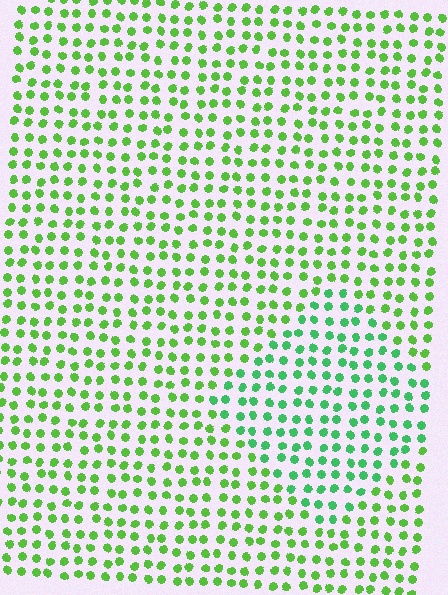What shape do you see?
I see a diamond.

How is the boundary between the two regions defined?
The boundary is defined purely by a slight shift in hue (about 30 degrees). Spacing, size, and orientation are identical on both sides.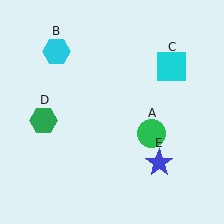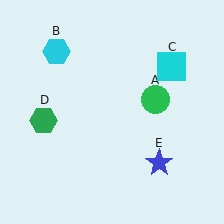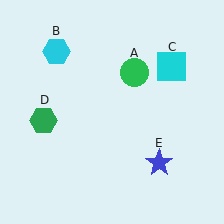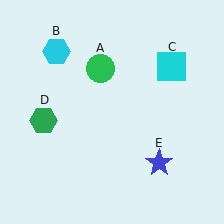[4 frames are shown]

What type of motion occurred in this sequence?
The green circle (object A) rotated counterclockwise around the center of the scene.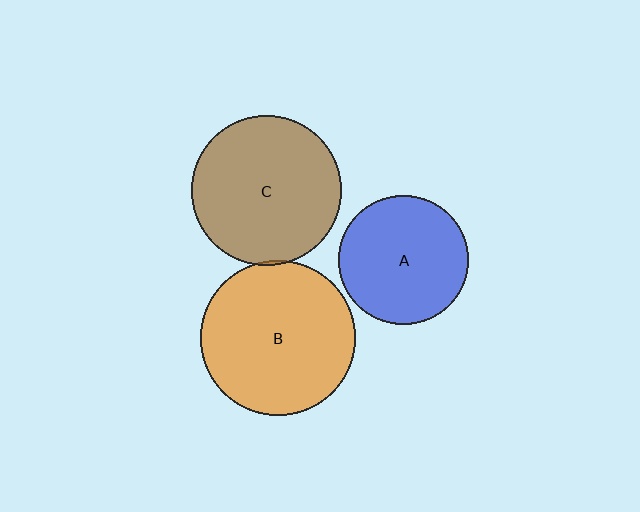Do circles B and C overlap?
Yes.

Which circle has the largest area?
Circle B (orange).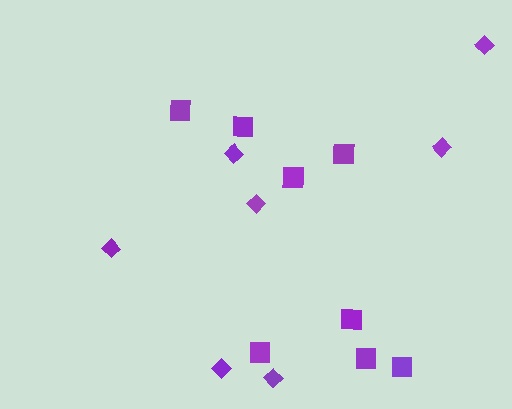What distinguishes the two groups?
There are 2 groups: one group of squares (8) and one group of diamonds (7).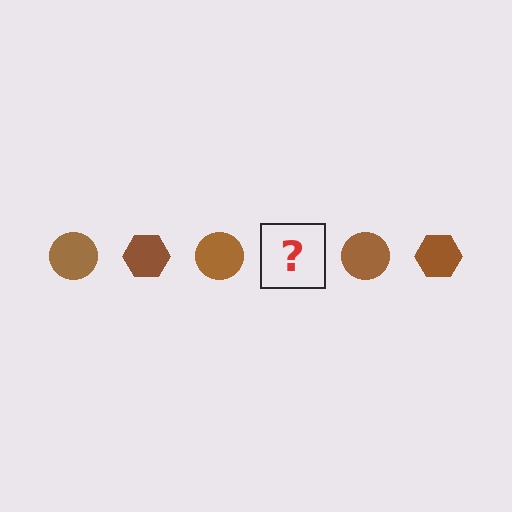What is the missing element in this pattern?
The missing element is a brown hexagon.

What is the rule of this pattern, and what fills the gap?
The rule is that the pattern cycles through circle, hexagon shapes in brown. The gap should be filled with a brown hexagon.